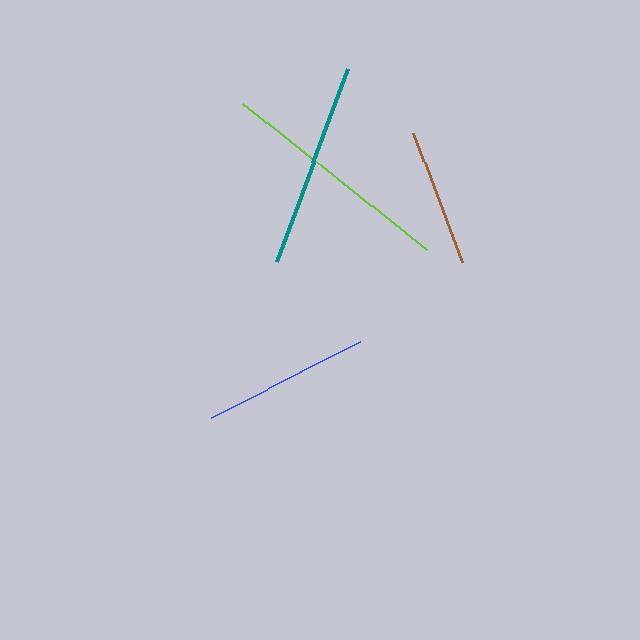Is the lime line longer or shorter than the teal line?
The lime line is longer than the teal line.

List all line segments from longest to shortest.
From longest to shortest: lime, teal, blue, brown.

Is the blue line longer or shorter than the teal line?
The teal line is longer than the blue line.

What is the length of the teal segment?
The teal segment is approximately 206 pixels long.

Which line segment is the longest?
The lime line is the longest at approximately 236 pixels.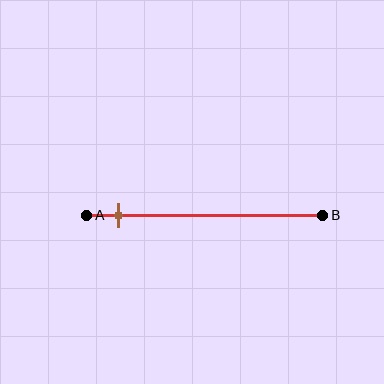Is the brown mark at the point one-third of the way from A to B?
No, the mark is at about 15% from A, not at the 33% one-third point.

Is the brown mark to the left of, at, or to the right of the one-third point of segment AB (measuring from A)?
The brown mark is to the left of the one-third point of segment AB.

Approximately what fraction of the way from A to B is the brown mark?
The brown mark is approximately 15% of the way from A to B.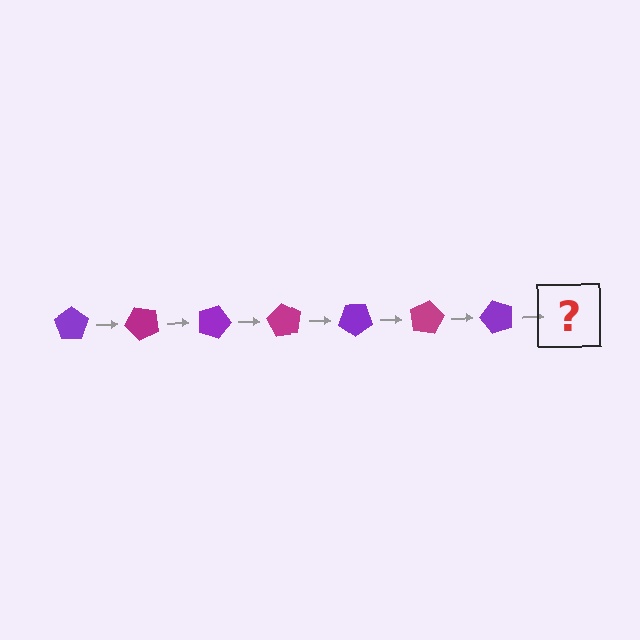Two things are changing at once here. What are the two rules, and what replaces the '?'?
The two rules are that it rotates 45 degrees each step and the color cycles through purple and magenta. The '?' should be a magenta pentagon, rotated 315 degrees from the start.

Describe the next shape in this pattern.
It should be a magenta pentagon, rotated 315 degrees from the start.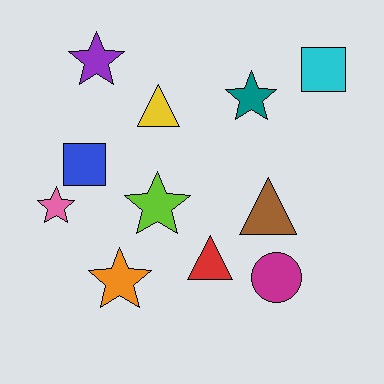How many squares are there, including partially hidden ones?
There are 2 squares.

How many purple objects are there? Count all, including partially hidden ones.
There is 1 purple object.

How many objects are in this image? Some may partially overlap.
There are 11 objects.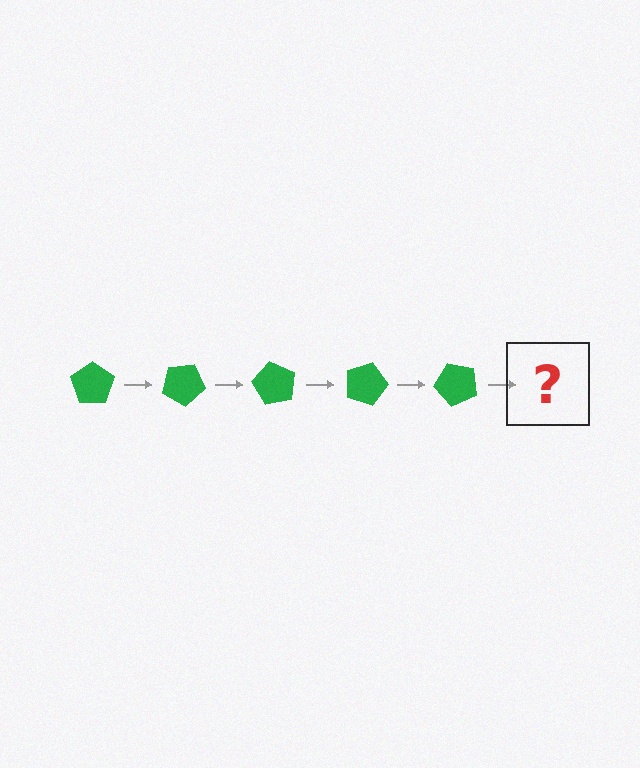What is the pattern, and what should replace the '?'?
The pattern is that the pentagon rotates 30 degrees each step. The '?' should be a green pentagon rotated 150 degrees.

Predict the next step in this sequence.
The next step is a green pentagon rotated 150 degrees.